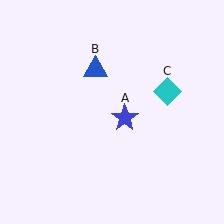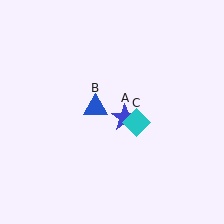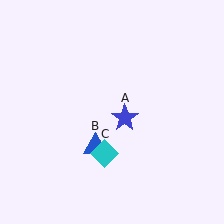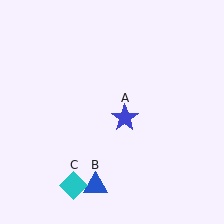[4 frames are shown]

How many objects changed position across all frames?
2 objects changed position: blue triangle (object B), cyan diamond (object C).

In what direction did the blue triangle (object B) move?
The blue triangle (object B) moved down.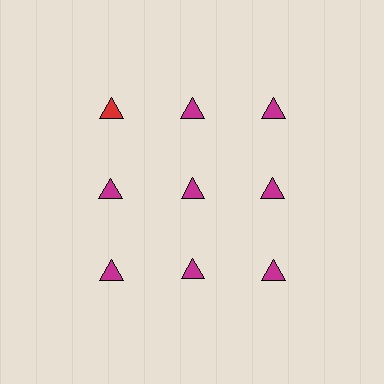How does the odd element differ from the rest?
It has a different color: red instead of magenta.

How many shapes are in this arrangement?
There are 9 shapes arranged in a grid pattern.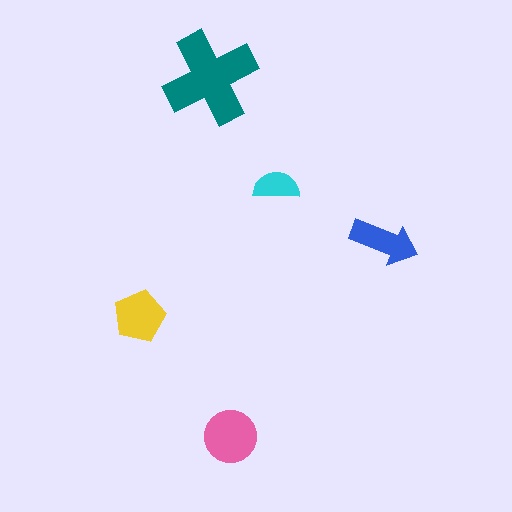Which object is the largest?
The teal cross.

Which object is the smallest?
The cyan semicircle.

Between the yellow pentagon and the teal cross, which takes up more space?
The teal cross.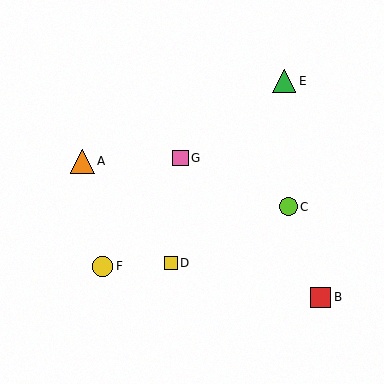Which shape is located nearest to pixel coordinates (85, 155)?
The orange triangle (labeled A) at (82, 161) is nearest to that location.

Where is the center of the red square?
The center of the red square is at (321, 297).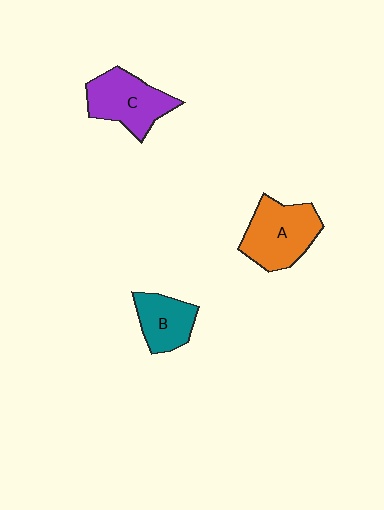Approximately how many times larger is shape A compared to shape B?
Approximately 1.5 times.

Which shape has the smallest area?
Shape B (teal).